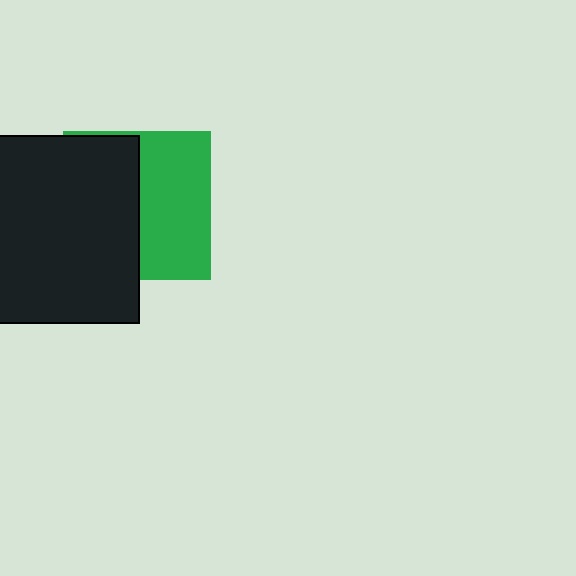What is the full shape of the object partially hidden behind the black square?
The partially hidden object is a green square.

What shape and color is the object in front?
The object in front is a black square.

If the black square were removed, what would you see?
You would see the complete green square.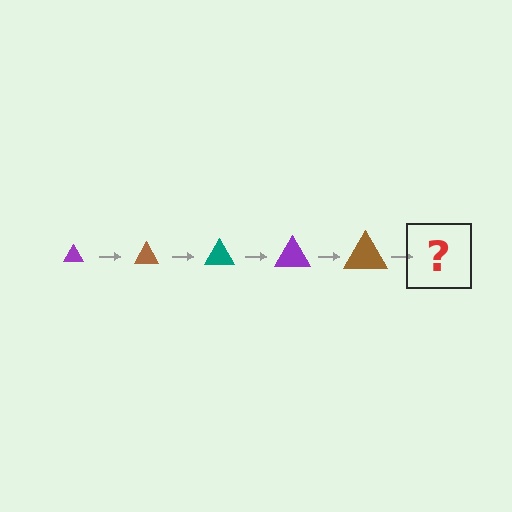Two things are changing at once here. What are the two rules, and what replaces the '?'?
The two rules are that the triangle grows larger each step and the color cycles through purple, brown, and teal. The '?' should be a teal triangle, larger than the previous one.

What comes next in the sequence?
The next element should be a teal triangle, larger than the previous one.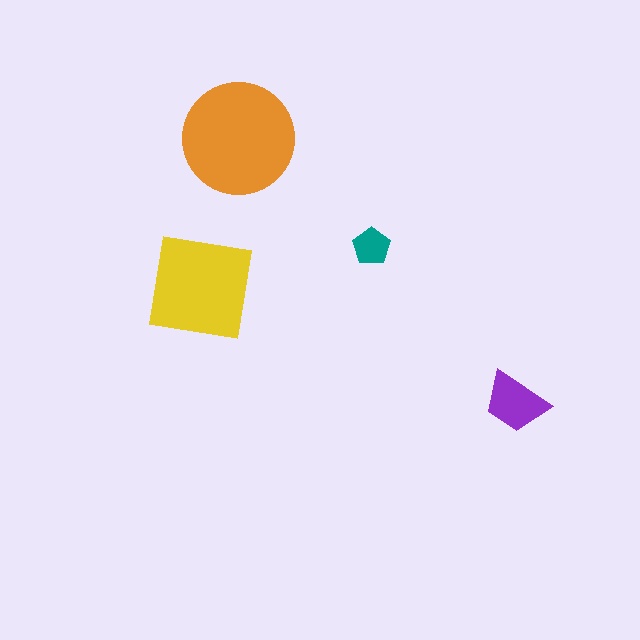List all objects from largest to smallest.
The orange circle, the yellow square, the purple trapezoid, the teal pentagon.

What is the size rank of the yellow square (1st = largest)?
2nd.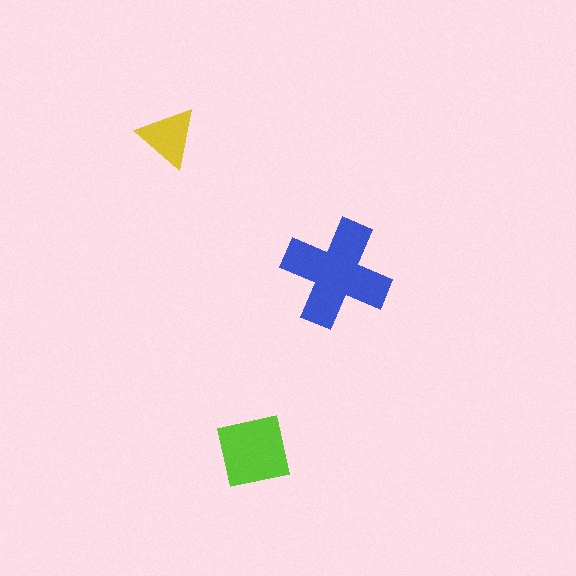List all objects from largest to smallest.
The blue cross, the lime square, the yellow triangle.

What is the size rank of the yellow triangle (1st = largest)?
3rd.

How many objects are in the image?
There are 3 objects in the image.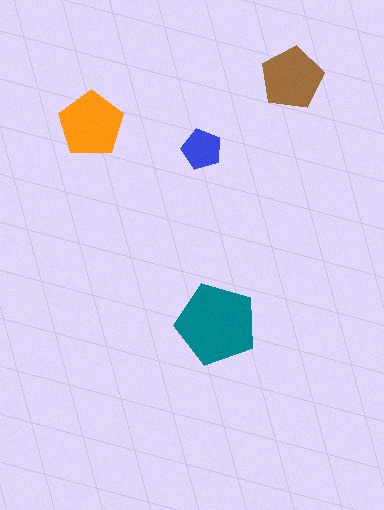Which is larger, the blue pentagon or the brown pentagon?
The brown one.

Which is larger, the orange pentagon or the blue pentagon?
The orange one.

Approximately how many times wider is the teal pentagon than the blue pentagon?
About 2 times wider.